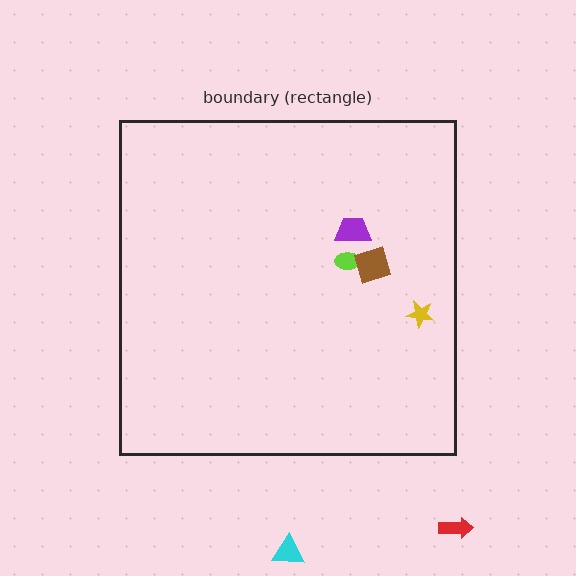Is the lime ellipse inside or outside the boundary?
Inside.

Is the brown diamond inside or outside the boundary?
Inside.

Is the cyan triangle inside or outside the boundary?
Outside.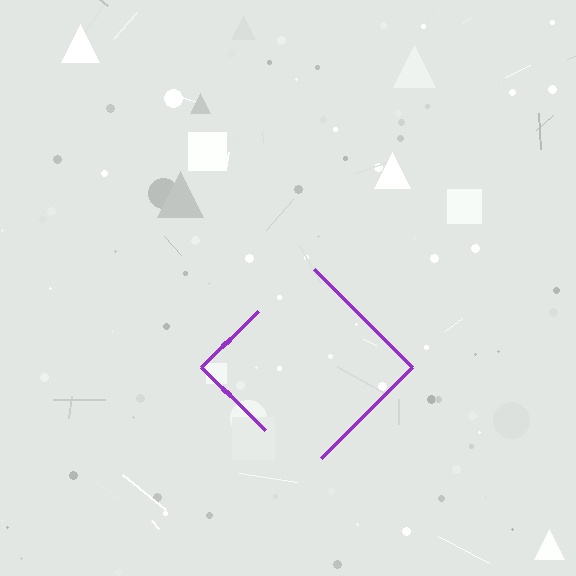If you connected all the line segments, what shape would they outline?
They would outline a diamond.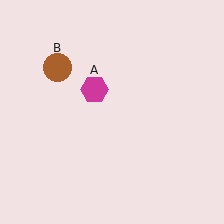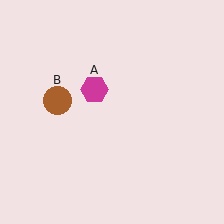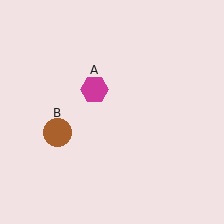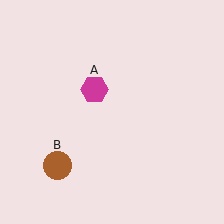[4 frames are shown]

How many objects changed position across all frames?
1 object changed position: brown circle (object B).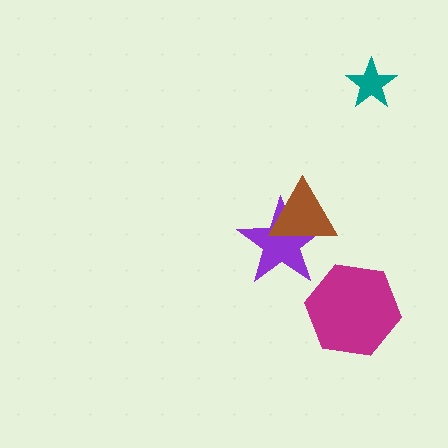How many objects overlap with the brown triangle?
1 object overlaps with the brown triangle.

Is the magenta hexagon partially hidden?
No, no other shape covers it.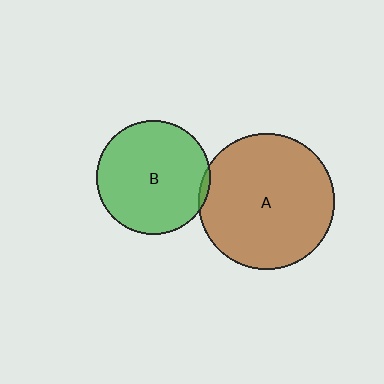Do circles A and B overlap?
Yes.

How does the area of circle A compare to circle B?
Approximately 1.4 times.